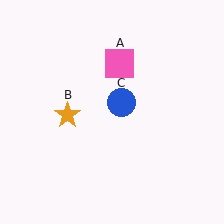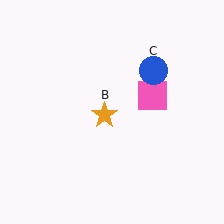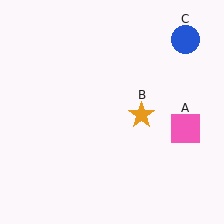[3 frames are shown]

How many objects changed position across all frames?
3 objects changed position: pink square (object A), orange star (object B), blue circle (object C).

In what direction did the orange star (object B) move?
The orange star (object B) moved right.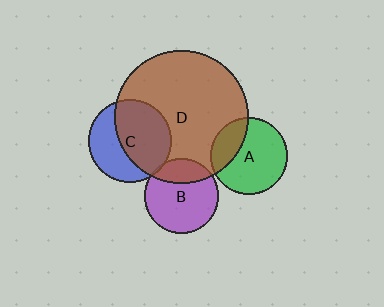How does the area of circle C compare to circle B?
Approximately 1.2 times.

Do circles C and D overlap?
Yes.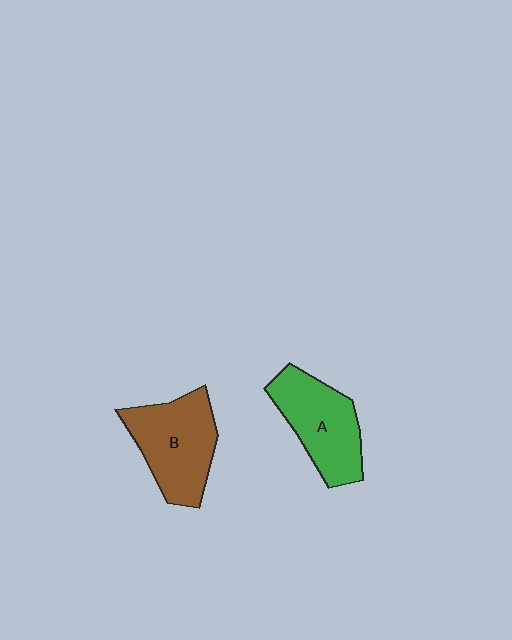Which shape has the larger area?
Shape B (brown).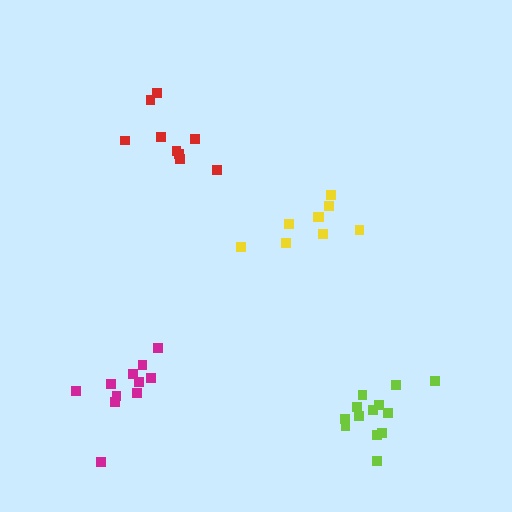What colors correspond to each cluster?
The clusters are colored: yellow, magenta, lime, red.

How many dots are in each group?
Group 1: 9 dots, Group 2: 11 dots, Group 3: 13 dots, Group 4: 9 dots (42 total).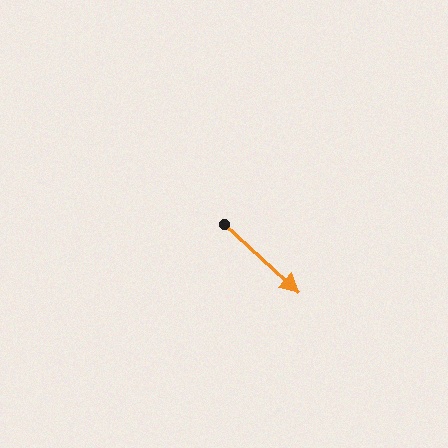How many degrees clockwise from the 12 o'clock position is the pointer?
Approximately 132 degrees.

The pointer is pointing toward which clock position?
Roughly 4 o'clock.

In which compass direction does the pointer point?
Southeast.